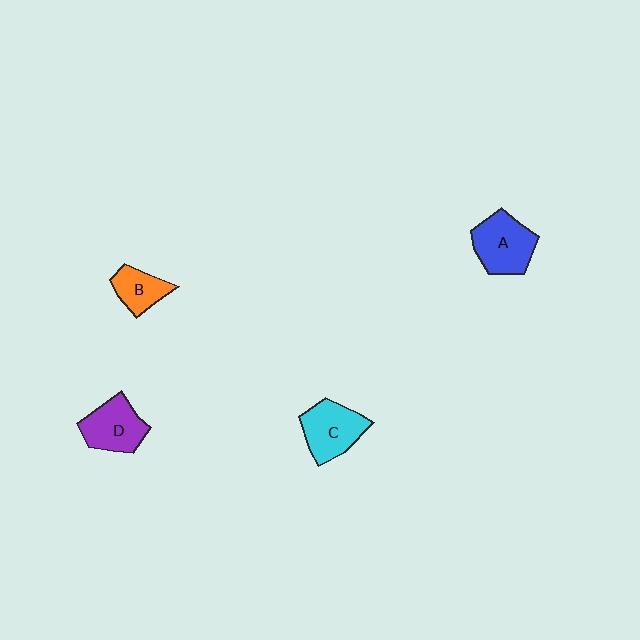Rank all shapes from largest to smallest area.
From largest to smallest: A (blue), C (cyan), D (purple), B (orange).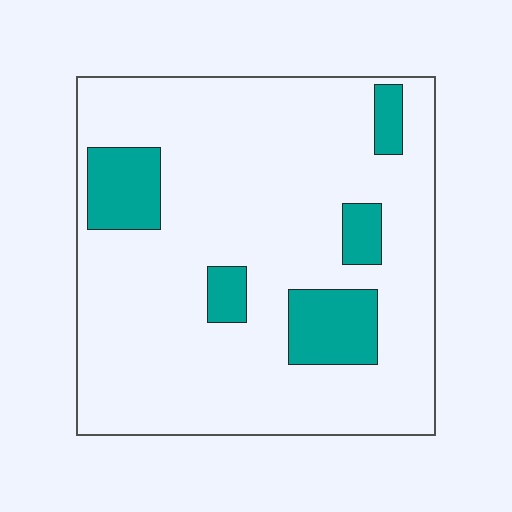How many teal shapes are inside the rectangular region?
5.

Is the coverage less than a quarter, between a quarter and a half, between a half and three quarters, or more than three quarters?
Less than a quarter.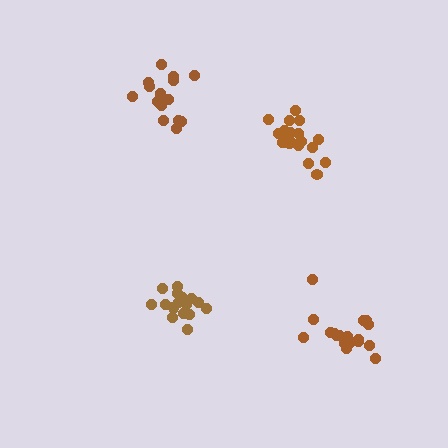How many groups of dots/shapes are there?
There are 4 groups.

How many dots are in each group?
Group 1: 18 dots, Group 2: 20 dots, Group 3: 20 dots, Group 4: 15 dots (73 total).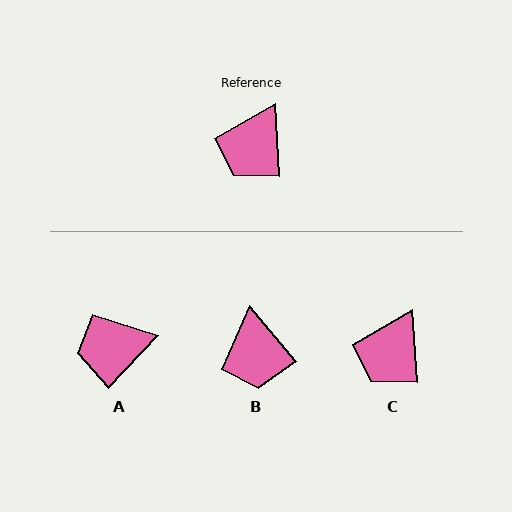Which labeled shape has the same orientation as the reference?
C.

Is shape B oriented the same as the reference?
No, it is off by about 37 degrees.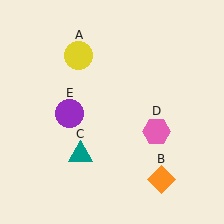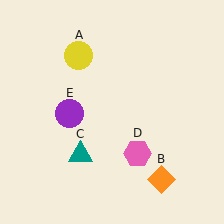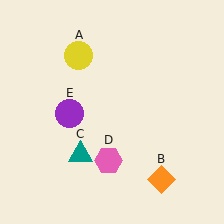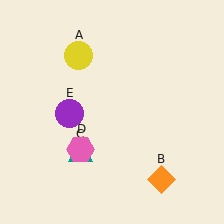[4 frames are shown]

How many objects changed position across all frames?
1 object changed position: pink hexagon (object D).